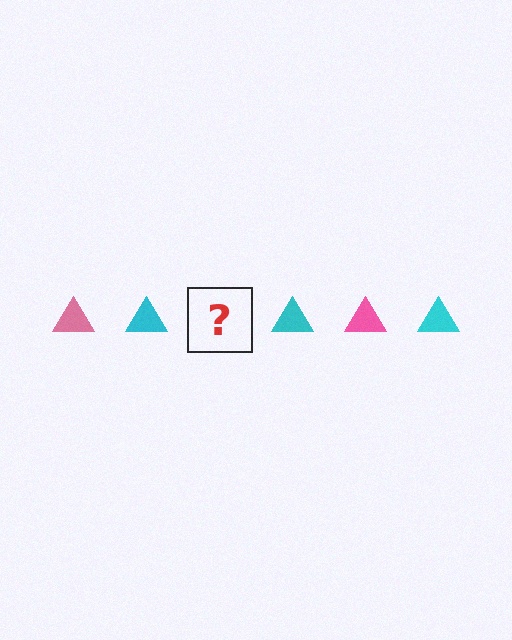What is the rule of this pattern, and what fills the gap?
The rule is that the pattern cycles through pink, cyan triangles. The gap should be filled with a pink triangle.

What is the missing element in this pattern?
The missing element is a pink triangle.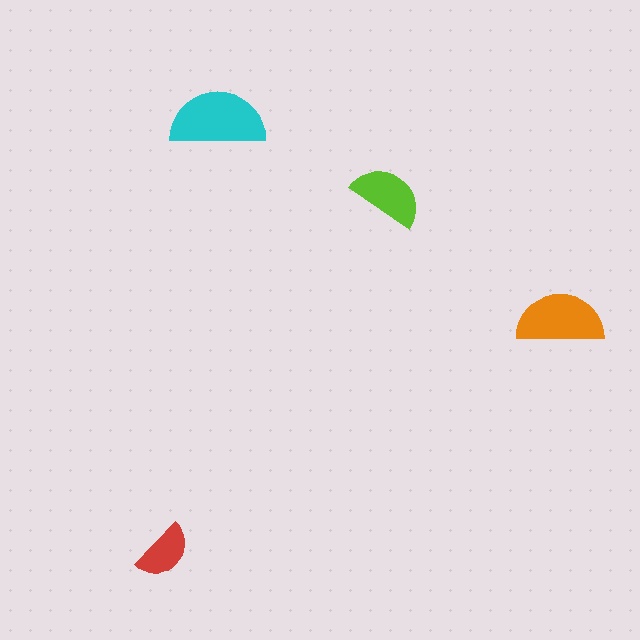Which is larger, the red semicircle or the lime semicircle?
The lime one.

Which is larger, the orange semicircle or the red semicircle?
The orange one.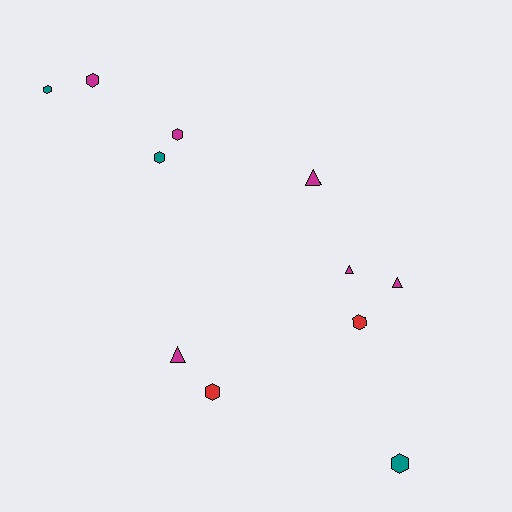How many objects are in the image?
There are 11 objects.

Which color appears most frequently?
Magenta, with 6 objects.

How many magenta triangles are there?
There are 4 magenta triangles.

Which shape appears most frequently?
Hexagon, with 7 objects.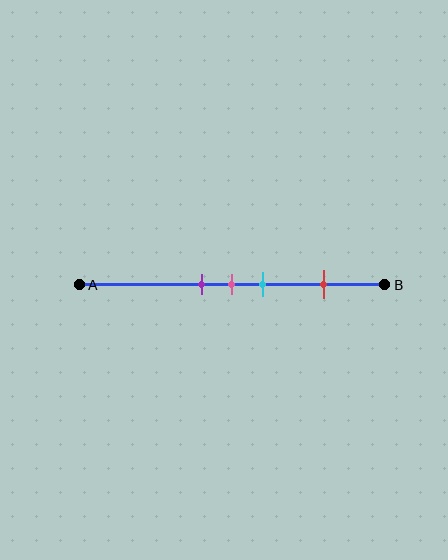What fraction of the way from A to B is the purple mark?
The purple mark is approximately 40% (0.4) of the way from A to B.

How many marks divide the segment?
There are 4 marks dividing the segment.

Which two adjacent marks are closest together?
The purple and pink marks are the closest adjacent pair.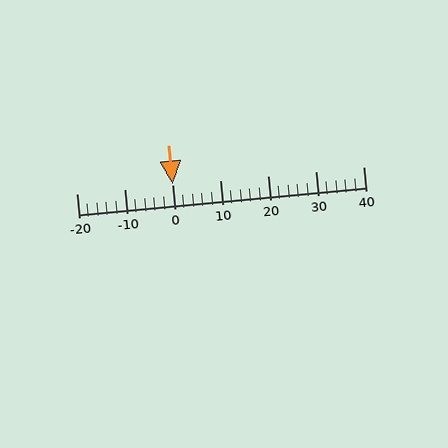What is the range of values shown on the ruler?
The ruler shows values from -20 to 40.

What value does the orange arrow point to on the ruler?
The orange arrow points to approximately 0.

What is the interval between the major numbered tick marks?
The major tick marks are spaced 10 units apart.